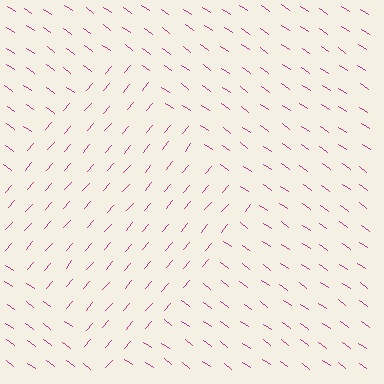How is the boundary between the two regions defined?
The boundary is defined purely by a change in line orientation (approximately 85 degrees difference). All lines are the same color and thickness.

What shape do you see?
I see a diamond.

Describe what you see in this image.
The image is filled with small magenta line segments. A diamond region in the image has lines oriented differently from the surrounding lines, creating a visible texture boundary.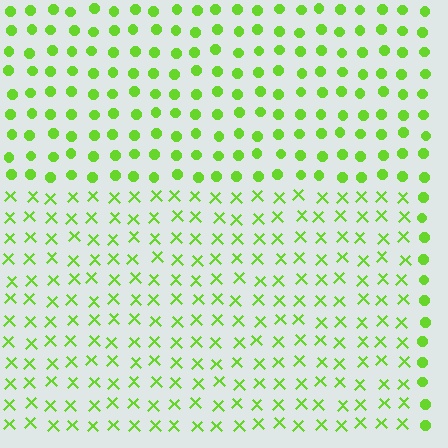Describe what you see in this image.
The image is filled with small lime elements arranged in a uniform grid. A rectangle-shaped region contains X marks, while the surrounding area contains circles. The boundary is defined purely by the change in element shape.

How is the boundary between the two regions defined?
The boundary is defined by a change in element shape: X marks inside vs. circles outside. All elements share the same color and spacing.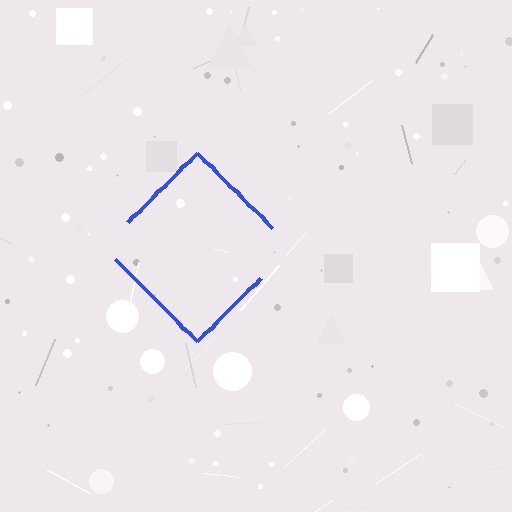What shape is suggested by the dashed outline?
The dashed outline suggests a diamond.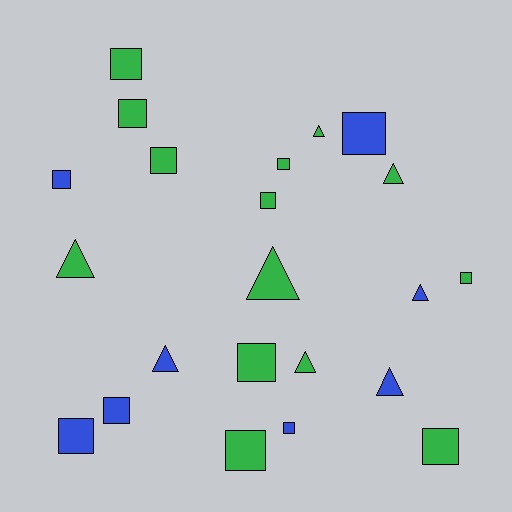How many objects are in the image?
There are 22 objects.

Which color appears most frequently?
Green, with 14 objects.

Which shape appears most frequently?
Square, with 14 objects.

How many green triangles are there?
There are 5 green triangles.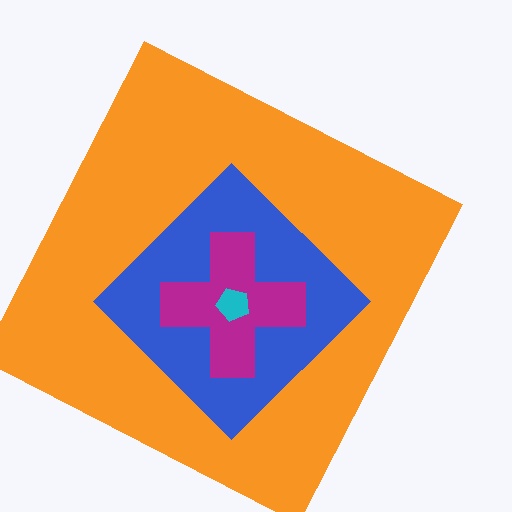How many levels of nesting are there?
4.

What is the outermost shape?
The orange square.